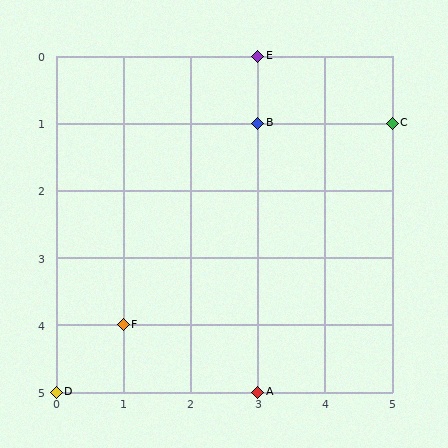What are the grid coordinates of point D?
Point D is at grid coordinates (0, 5).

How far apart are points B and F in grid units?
Points B and F are 2 columns and 3 rows apart (about 3.6 grid units diagonally).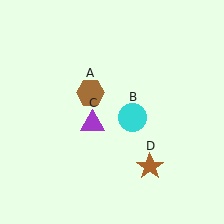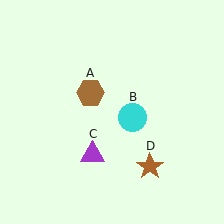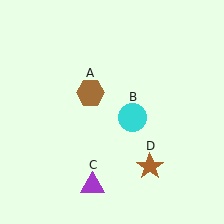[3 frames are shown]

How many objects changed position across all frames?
1 object changed position: purple triangle (object C).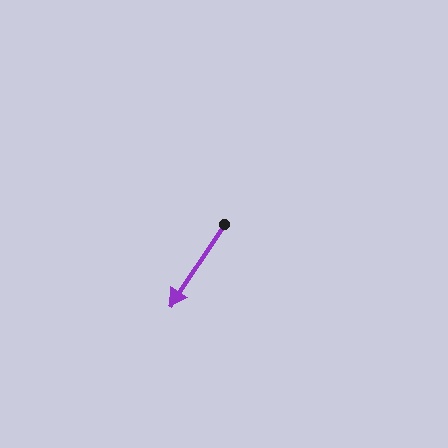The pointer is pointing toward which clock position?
Roughly 7 o'clock.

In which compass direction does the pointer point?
Southwest.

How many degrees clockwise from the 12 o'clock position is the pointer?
Approximately 214 degrees.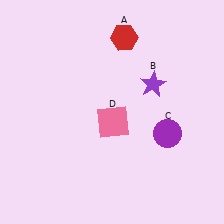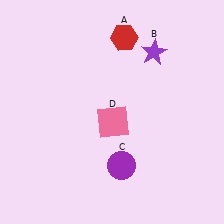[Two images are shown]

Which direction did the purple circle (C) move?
The purple circle (C) moved left.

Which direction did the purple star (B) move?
The purple star (B) moved up.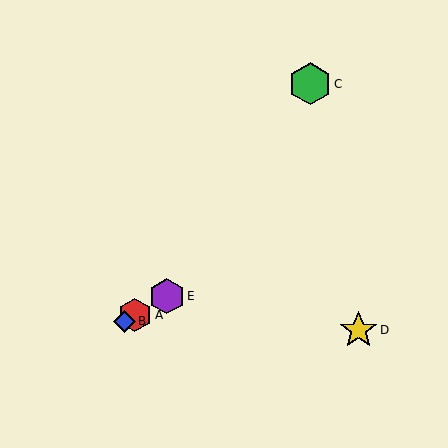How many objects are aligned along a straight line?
3 objects (A, B, E) are aligned along a straight line.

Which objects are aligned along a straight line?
Objects A, B, E are aligned along a straight line.